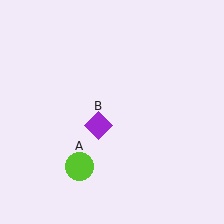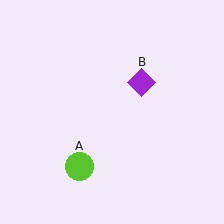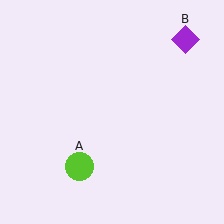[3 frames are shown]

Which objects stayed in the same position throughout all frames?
Lime circle (object A) remained stationary.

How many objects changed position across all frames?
1 object changed position: purple diamond (object B).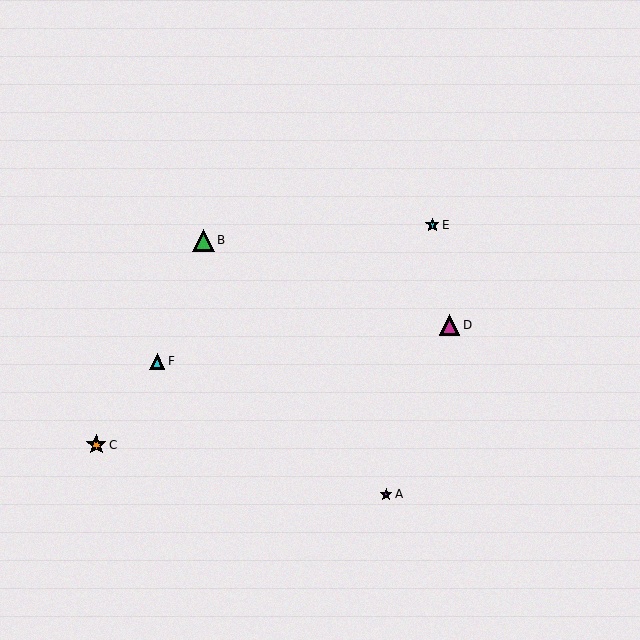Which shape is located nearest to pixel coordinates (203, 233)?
The green triangle (labeled B) at (203, 240) is nearest to that location.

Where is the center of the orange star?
The center of the orange star is at (96, 445).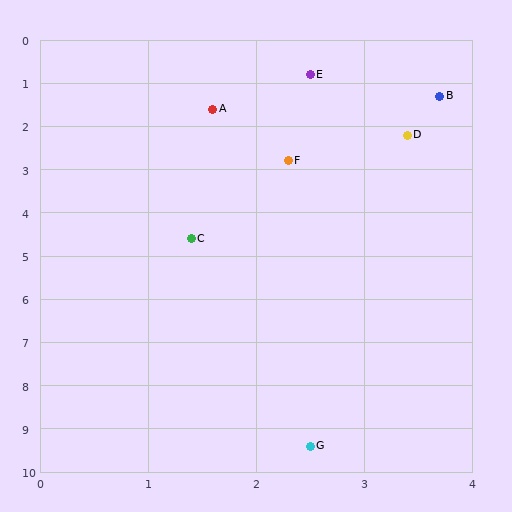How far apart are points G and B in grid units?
Points G and B are about 8.2 grid units apart.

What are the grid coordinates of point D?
Point D is at approximately (3.4, 2.2).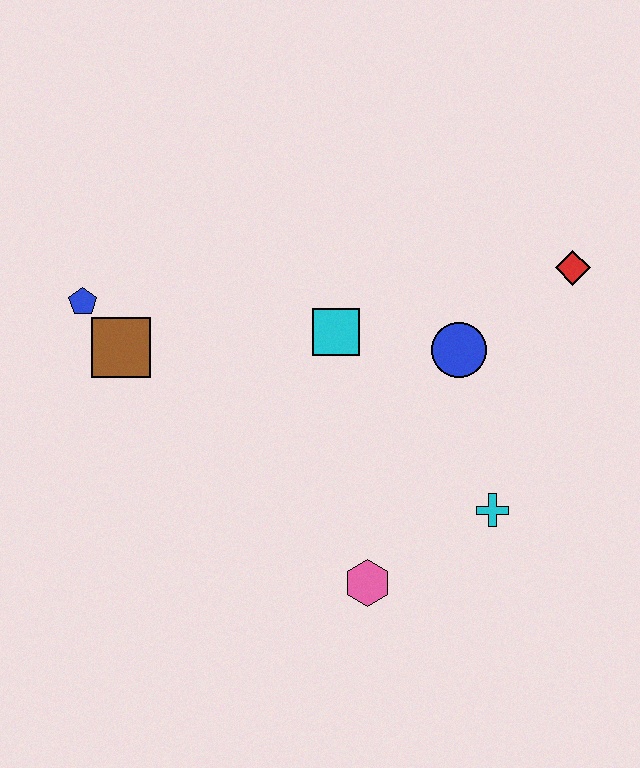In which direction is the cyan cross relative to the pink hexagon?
The cyan cross is to the right of the pink hexagon.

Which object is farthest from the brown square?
The red diamond is farthest from the brown square.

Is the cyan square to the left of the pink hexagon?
Yes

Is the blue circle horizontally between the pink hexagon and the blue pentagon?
No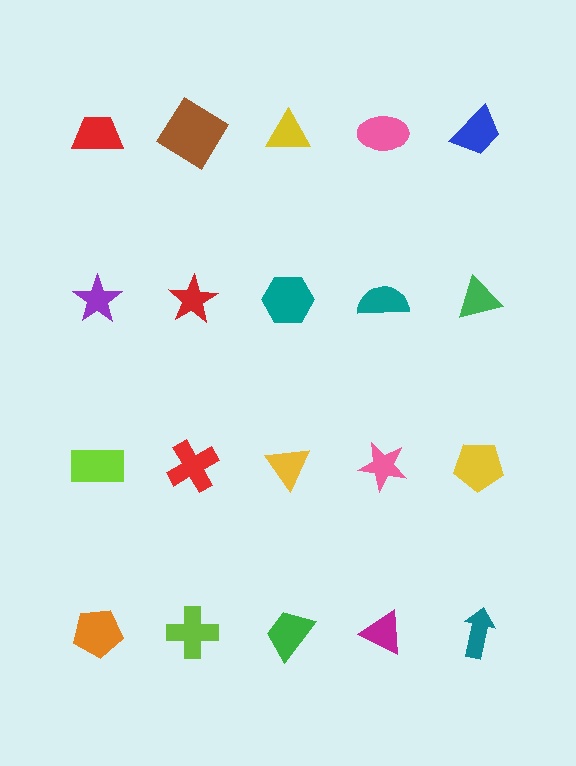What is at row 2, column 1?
A purple star.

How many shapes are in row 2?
5 shapes.